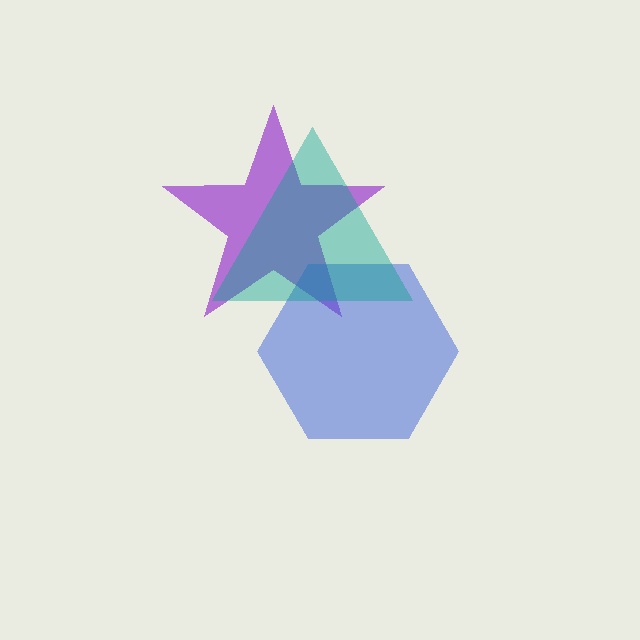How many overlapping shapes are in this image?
There are 3 overlapping shapes in the image.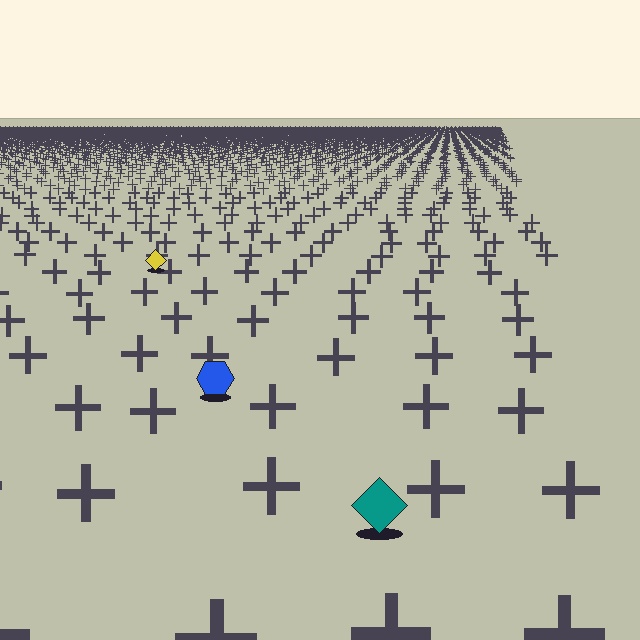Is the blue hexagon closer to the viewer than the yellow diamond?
Yes. The blue hexagon is closer — you can tell from the texture gradient: the ground texture is coarser near it.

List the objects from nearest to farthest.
From nearest to farthest: the teal diamond, the blue hexagon, the yellow diamond.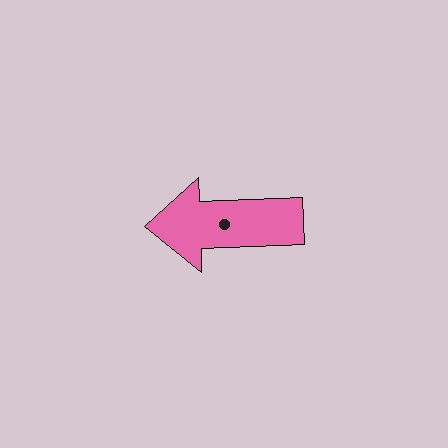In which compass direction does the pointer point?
West.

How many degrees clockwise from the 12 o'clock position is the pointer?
Approximately 268 degrees.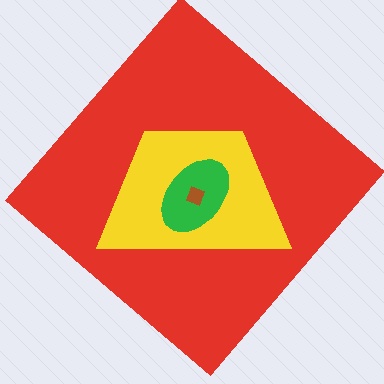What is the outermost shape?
The red diamond.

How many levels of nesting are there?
4.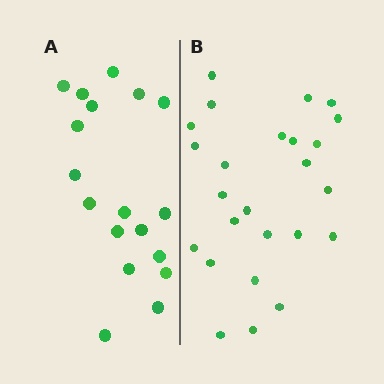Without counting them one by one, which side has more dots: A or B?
Region B (the right region) has more dots.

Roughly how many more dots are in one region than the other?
Region B has roughly 8 or so more dots than region A.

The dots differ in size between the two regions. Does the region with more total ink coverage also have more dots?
No. Region A has more total ink coverage because its dots are larger, but region B actually contains more individual dots. Total area can be misleading — the number of items is what matters here.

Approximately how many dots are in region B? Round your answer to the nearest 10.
About 20 dots. (The exact count is 25, which rounds to 20.)